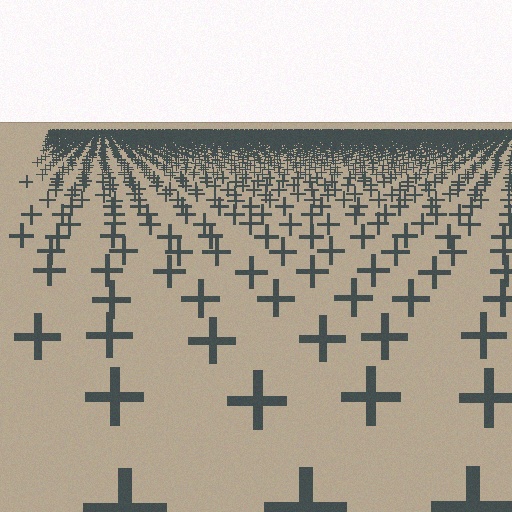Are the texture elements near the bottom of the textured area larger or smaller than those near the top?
Larger. Near the bottom, elements are closer to the viewer and appear at a bigger on-screen size.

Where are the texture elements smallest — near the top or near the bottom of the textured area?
Near the top.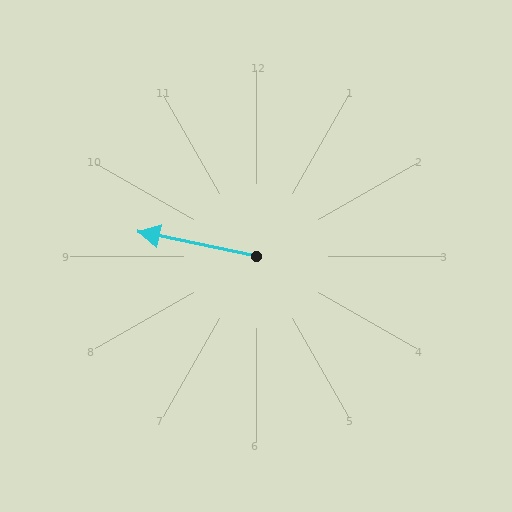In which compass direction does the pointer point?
West.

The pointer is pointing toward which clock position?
Roughly 9 o'clock.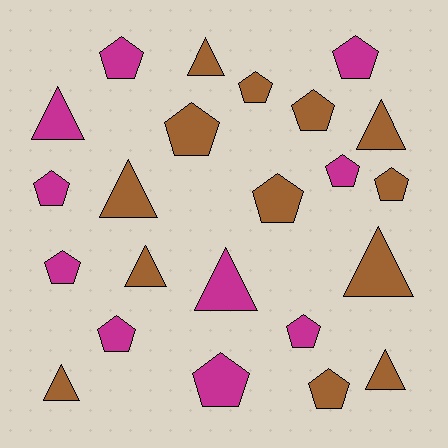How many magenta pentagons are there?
There are 8 magenta pentagons.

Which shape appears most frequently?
Pentagon, with 14 objects.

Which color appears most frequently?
Brown, with 13 objects.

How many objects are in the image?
There are 23 objects.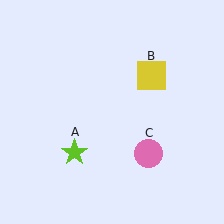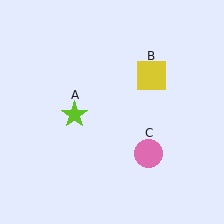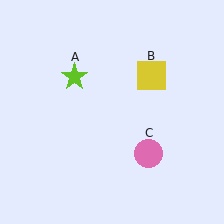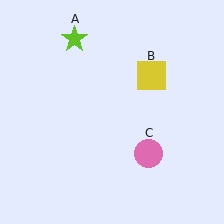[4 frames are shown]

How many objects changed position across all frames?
1 object changed position: lime star (object A).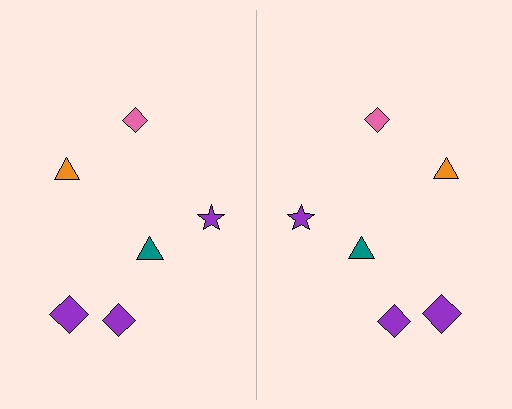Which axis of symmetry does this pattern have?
The pattern has a vertical axis of symmetry running through the center of the image.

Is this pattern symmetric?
Yes, this pattern has bilateral (reflection) symmetry.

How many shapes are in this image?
There are 12 shapes in this image.